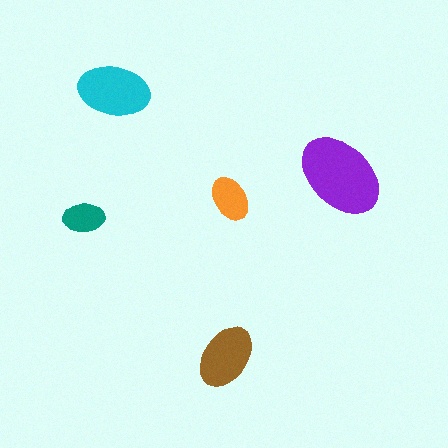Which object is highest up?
The cyan ellipse is topmost.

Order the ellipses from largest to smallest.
the purple one, the cyan one, the brown one, the orange one, the teal one.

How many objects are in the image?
There are 5 objects in the image.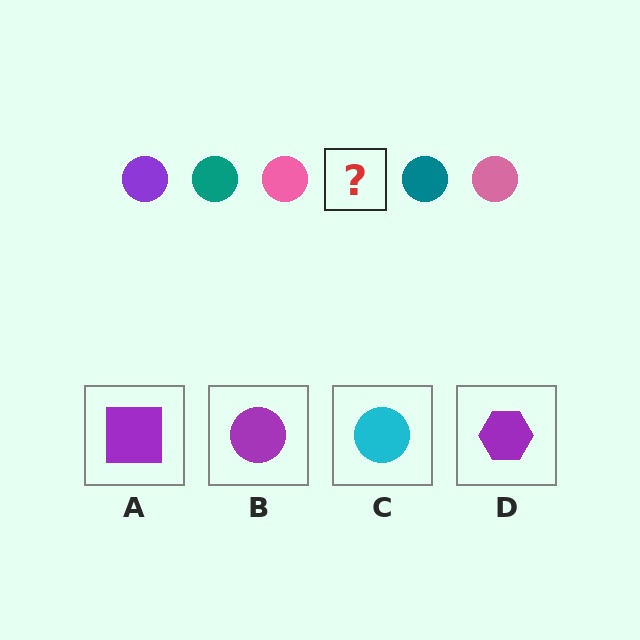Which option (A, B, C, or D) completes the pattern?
B.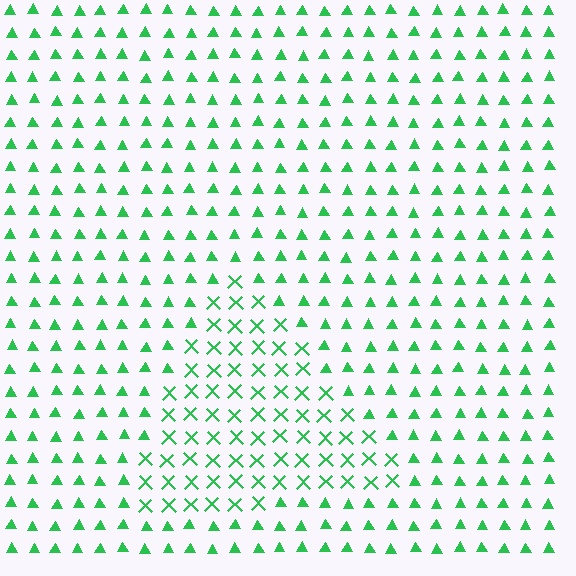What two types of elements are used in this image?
The image uses X marks inside the triangle region and triangles outside it.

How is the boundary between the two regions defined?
The boundary is defined by a change in element shape: X marks inside vs. triangles outside. All elements share the same color and spacing.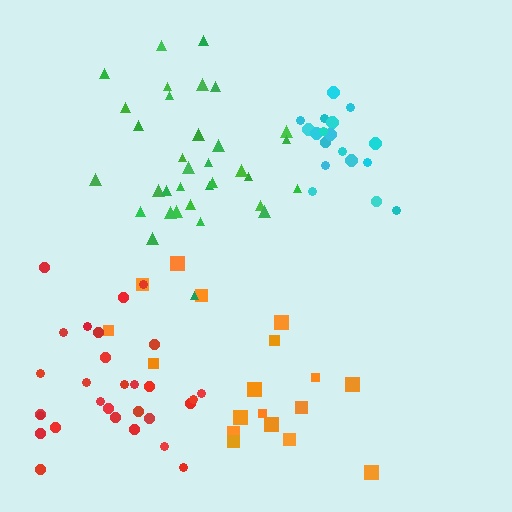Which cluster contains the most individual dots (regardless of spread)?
Green (34).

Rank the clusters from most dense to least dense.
cyan, green, red, orange.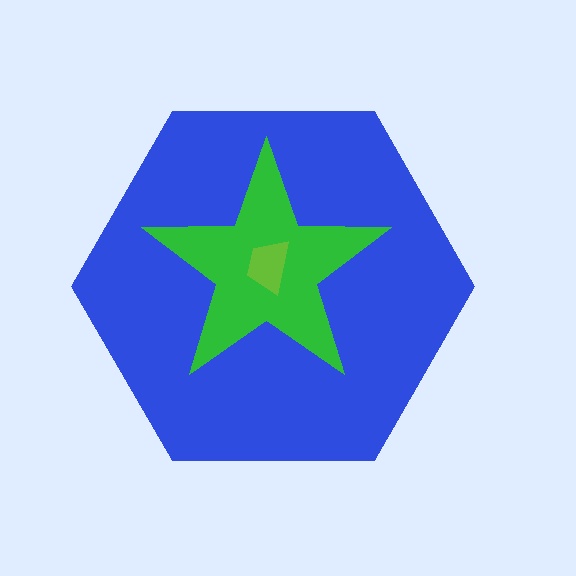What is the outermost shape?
The blue hexagon.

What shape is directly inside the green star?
The lime trapezoid.